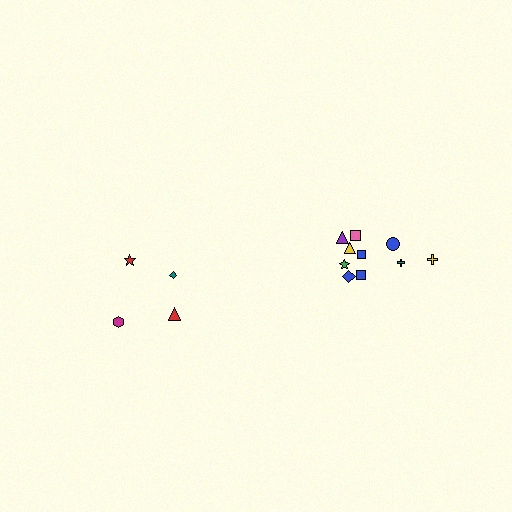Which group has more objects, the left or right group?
The right group.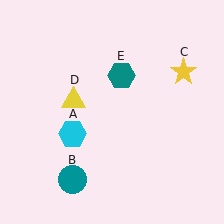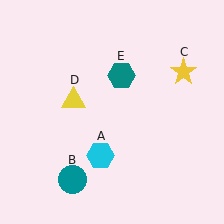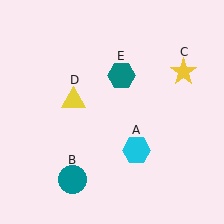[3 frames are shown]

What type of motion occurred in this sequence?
The cyan hexagon (object A) rotated counterclockwise around the center of the scene.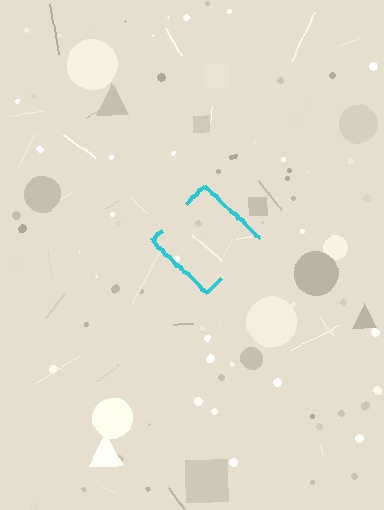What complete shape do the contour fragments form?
The contour fragments form a diamond.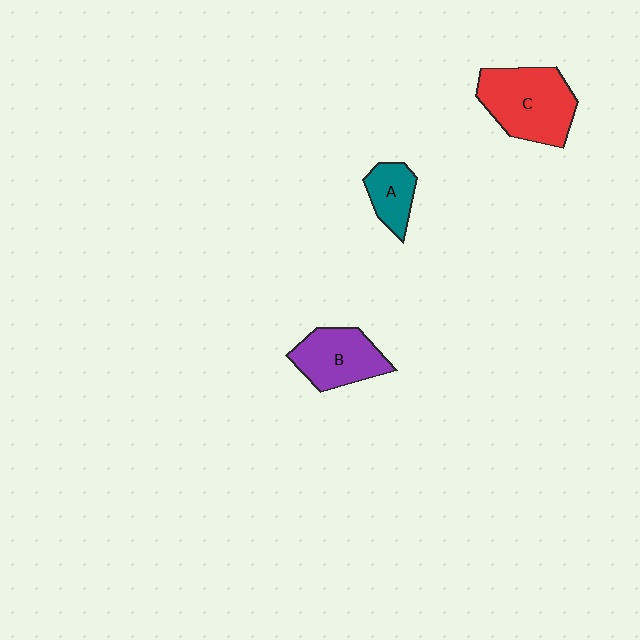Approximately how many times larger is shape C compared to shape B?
Approximately 1.4 times.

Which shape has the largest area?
Shape C (red).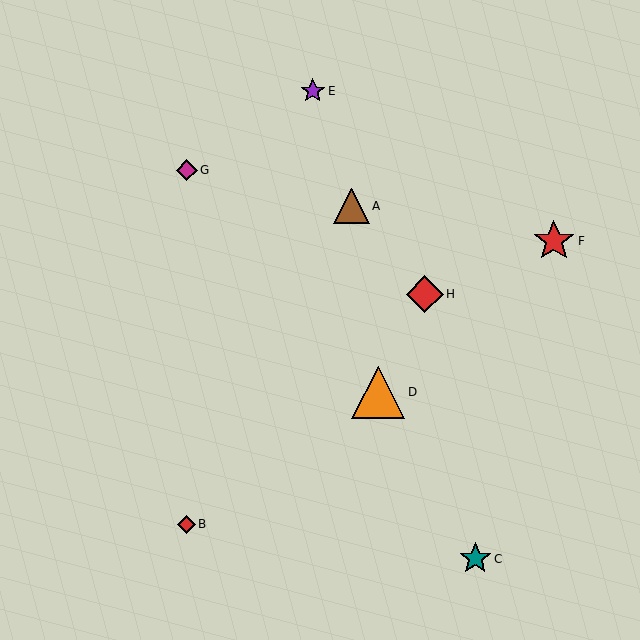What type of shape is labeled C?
Shape C is a teal star.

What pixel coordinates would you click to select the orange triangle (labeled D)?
Click at (378, 392) to select the orange triangle D.